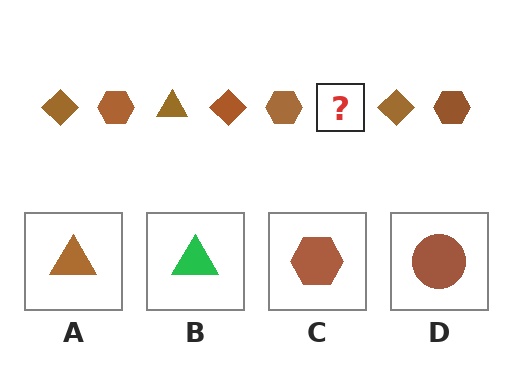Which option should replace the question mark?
Option A.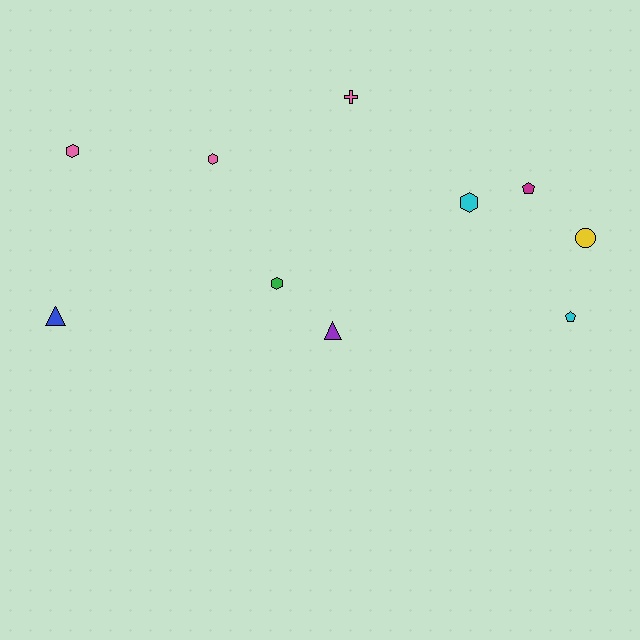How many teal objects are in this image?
There are no teal objects.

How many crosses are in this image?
There is 1 cross.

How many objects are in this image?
There are 10 objects.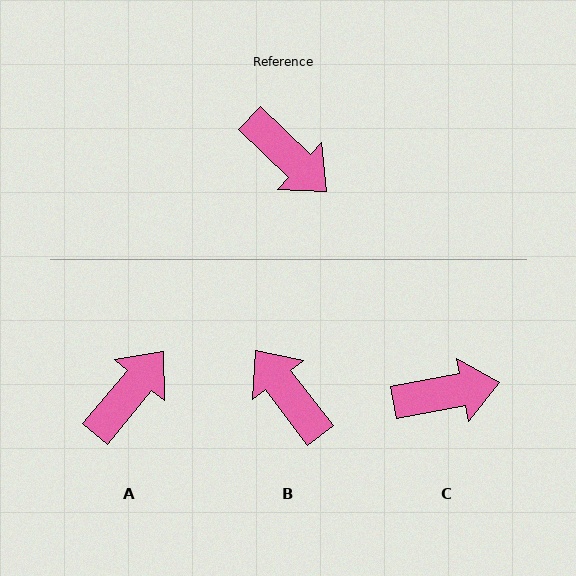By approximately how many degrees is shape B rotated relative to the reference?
Approximately 171 degrees counter-clockwise.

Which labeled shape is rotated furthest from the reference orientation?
B, about 171 degrees away.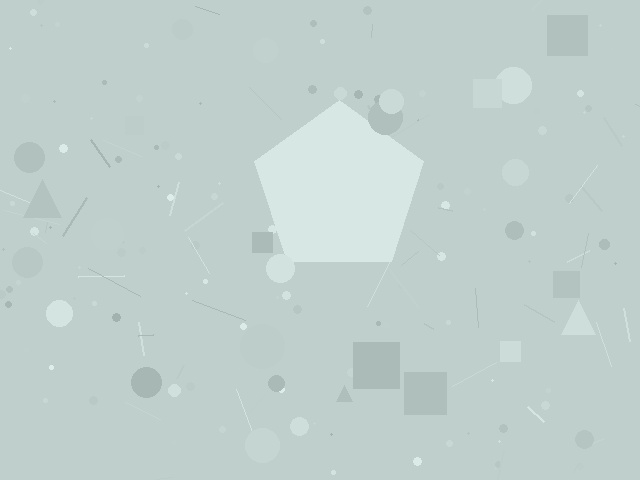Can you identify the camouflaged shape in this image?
The camouflaged shape is a pentagon.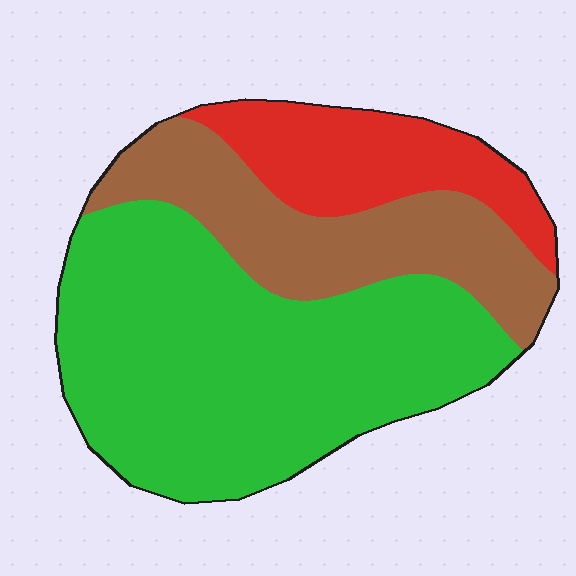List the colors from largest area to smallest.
From largest to smallest: green, brown, red.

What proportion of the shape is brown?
Brown covers roughly 25% of the shape.